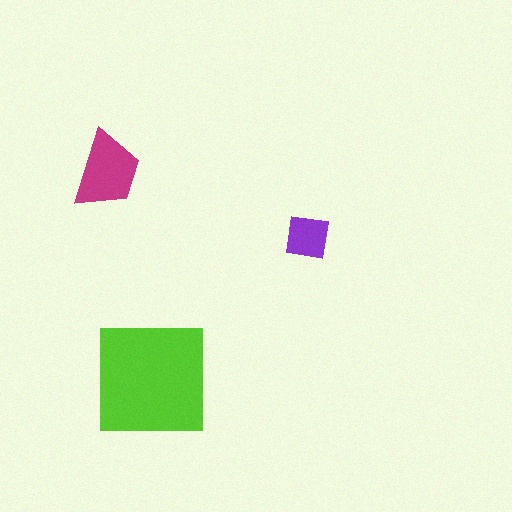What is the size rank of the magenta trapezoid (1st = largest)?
2nd.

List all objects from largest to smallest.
The lime square, the magenta trapezoid, the purple square.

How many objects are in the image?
There are 3 objects in the image.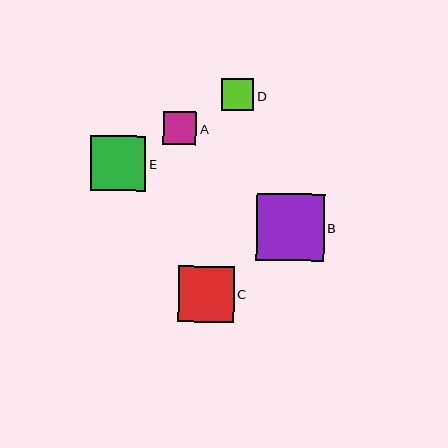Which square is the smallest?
Square D is the smallest with a size of approximately 32 pixels.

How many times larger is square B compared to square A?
Square B is approximately 2.0 times the size of square A.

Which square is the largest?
Square B is the largest with a size of approximately 67 pixels.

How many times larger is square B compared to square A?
Square B is approximately 2.0 times the size of square A.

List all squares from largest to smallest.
From largest to smallest: B, C, E, A, D.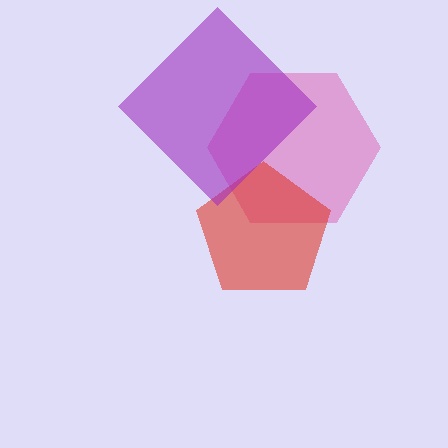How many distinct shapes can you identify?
There are 3 distinct shapes: a pink hexagon, a red pentagon, a purple diamond.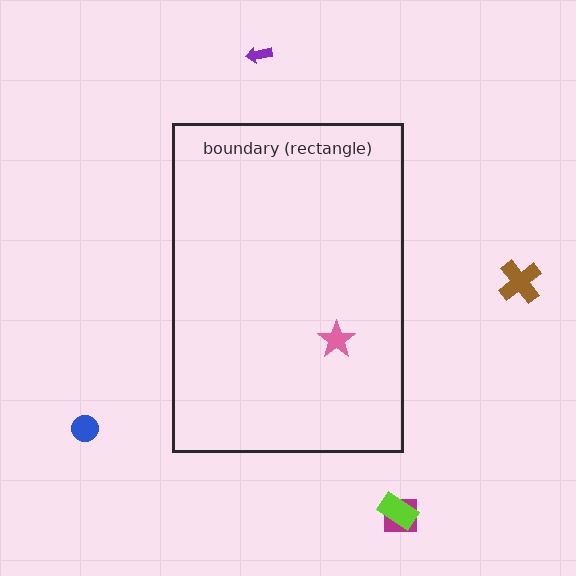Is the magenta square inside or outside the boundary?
Outside.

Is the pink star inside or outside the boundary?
Inside.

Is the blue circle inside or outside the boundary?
Outside.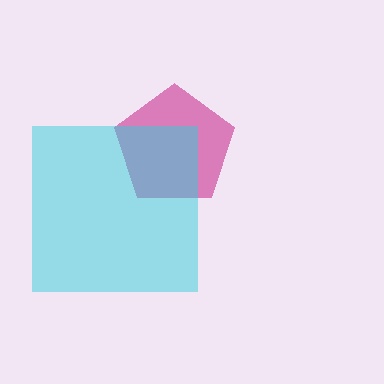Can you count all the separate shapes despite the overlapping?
Yes, there are 2 separate shapes.